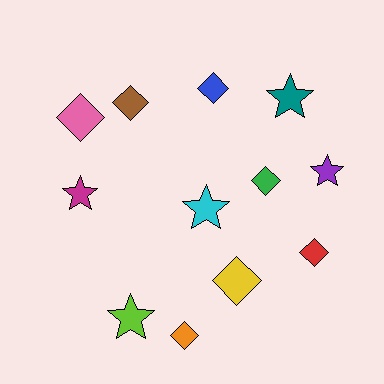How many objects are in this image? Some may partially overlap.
There are 12 objects.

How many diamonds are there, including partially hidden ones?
There are 7 diamonds.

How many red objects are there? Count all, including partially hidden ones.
There is 1 red object.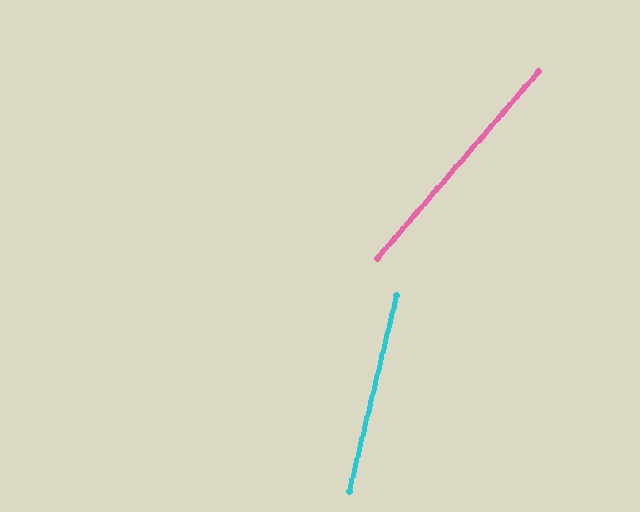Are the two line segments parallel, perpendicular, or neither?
Neither parallel nor perpendicular — they differ by about 27°.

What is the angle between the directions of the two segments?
Approximately 27 degrees.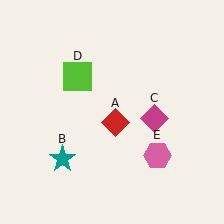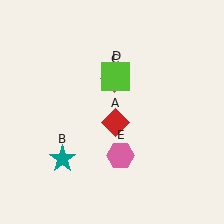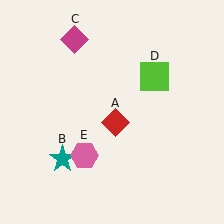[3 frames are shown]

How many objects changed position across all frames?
3 objects changed position: magenta diamond (object C), lime square (object D), pink hexagon (object E).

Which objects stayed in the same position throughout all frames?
Red diamond (object A) and teal star (object B) remained stationary.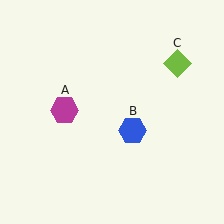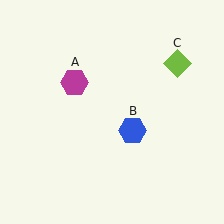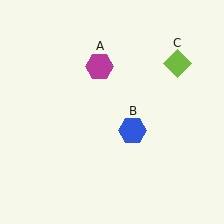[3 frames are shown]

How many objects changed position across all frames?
1 object changed position: magenta hexagon (object A).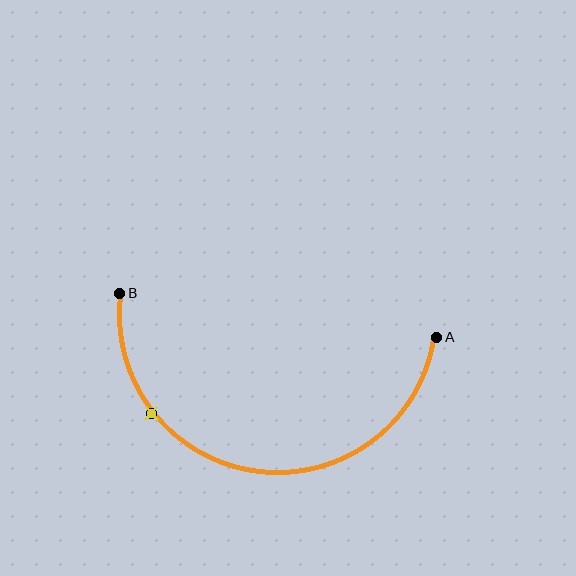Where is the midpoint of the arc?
The arc midpoint is the point on the curve farthest from the straight line joining A and B. It sits below that line.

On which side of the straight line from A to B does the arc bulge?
The arc bulges below the straight line connecting A and B.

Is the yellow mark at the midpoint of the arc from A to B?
No. The yellow mark lies on the arc but is closer to endpoint B. The arc midpoint would be at the point on the curve equidistant along the arc from both A and B.